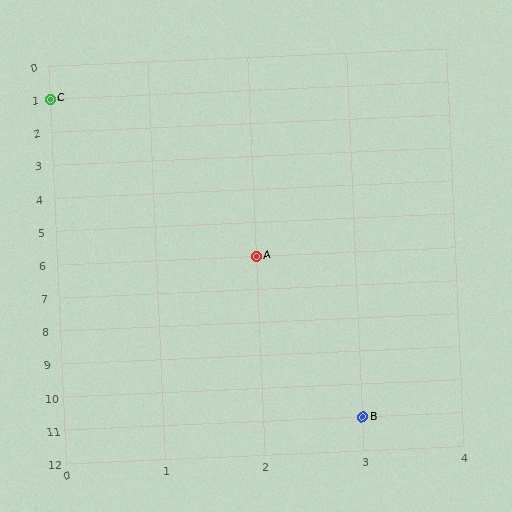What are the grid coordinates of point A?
Point A is at grid coordinates (2, 6).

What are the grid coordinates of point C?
Point C is at grid coordinates (0, 1).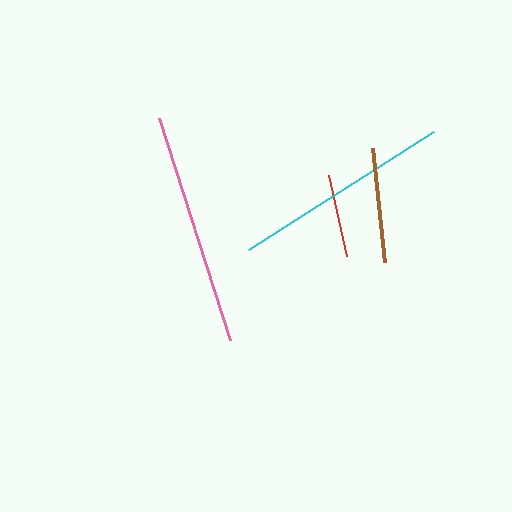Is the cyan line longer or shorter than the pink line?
The pink line is longer than the cyan line.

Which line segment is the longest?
The pink line is the longest at approximately 233 pixels.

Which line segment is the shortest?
The red line is the shortest at approximately 82 pixels.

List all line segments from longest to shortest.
From longest to shortest: pink, cyan, brown, red.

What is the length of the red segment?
The red segment is approximately 82 pixels long.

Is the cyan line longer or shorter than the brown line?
The cyan line is longer than the brown line.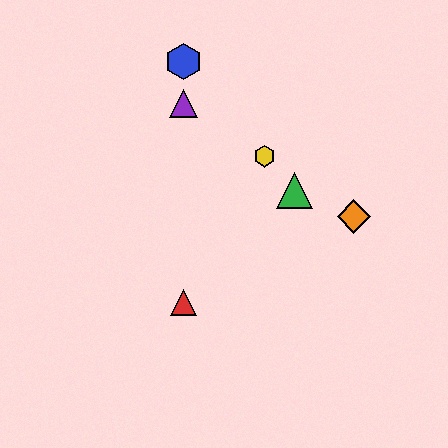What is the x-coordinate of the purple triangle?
The purple triangle is at x≈184.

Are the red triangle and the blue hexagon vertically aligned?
Yes, both are at x≈184.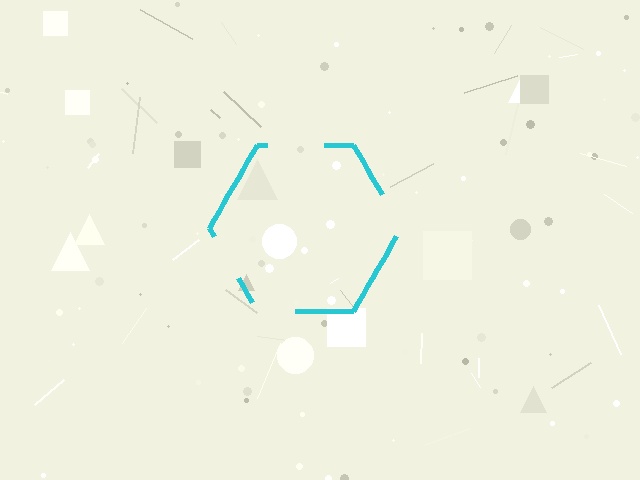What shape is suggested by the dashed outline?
The dashed outline suggests a hexagon.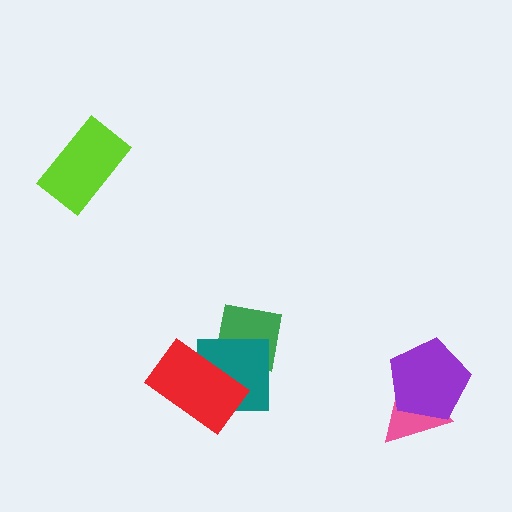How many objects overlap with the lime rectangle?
0 objects overlap with the lime rectangle.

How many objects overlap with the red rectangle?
2 objects overlap with the red rectangle.